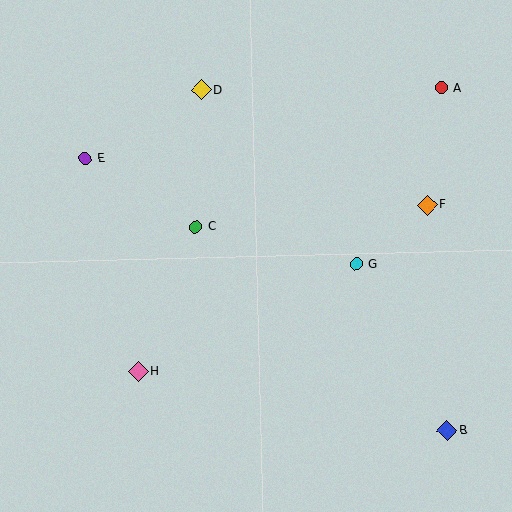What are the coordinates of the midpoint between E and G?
The midpoint between E and G is at (221, 211).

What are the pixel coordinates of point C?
Point C is at (196, 227).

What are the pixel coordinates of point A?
Point A is at (441, 88).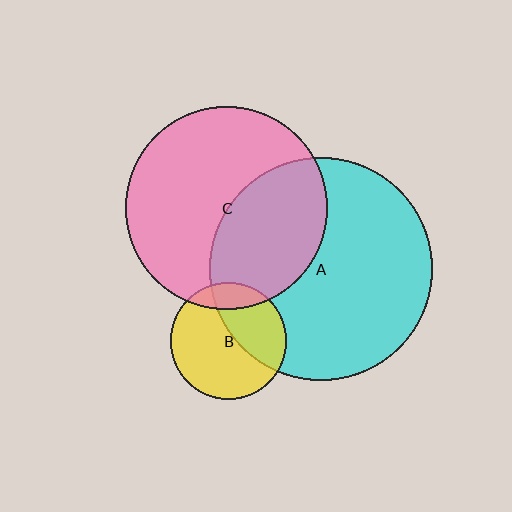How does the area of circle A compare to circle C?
Approximately 1.2 times.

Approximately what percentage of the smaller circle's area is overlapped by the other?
Approximately 15%.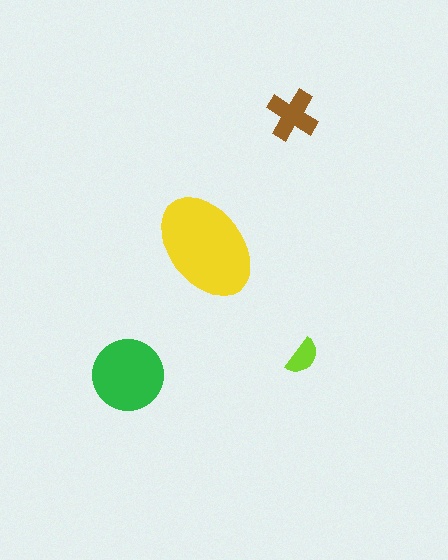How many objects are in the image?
There are 4 objects in the image.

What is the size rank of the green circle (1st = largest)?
2nd.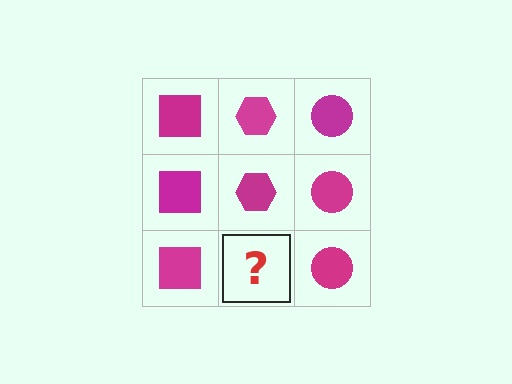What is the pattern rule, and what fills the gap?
The rule is that each column has a consistent shape. The gap should be filled with a magenta hexagon.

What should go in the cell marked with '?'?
The missing cell should contain a magenta hexagon.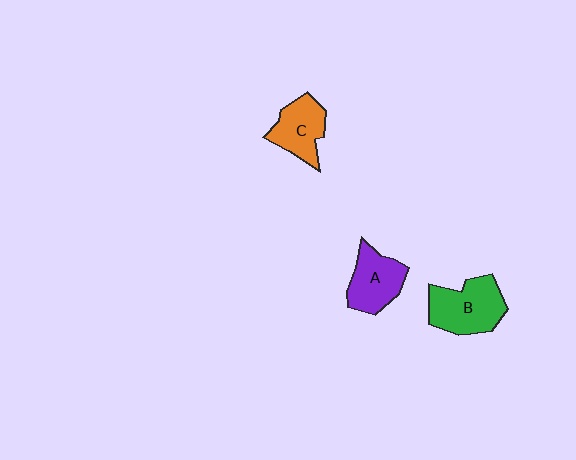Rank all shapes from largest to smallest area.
From largest to smallest: B (green), A (purple), C (orange).